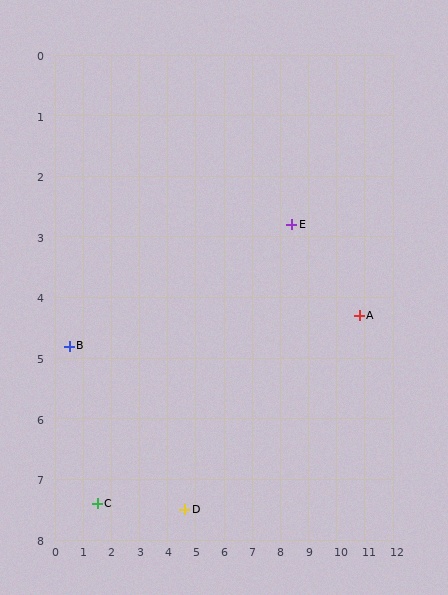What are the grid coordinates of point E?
Point E is at approximately (8.4, 2.8).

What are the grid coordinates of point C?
Point C is at approximately (1.5, 7.4).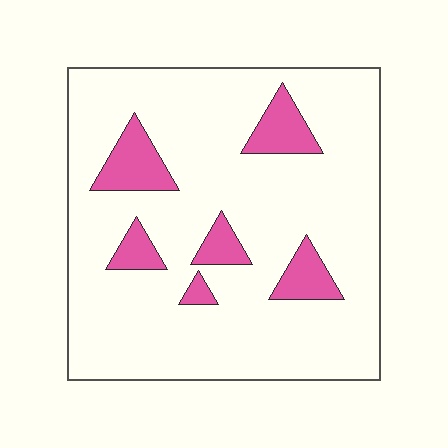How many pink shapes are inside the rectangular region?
6.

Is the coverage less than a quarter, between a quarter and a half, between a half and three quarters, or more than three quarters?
Less than a quarter.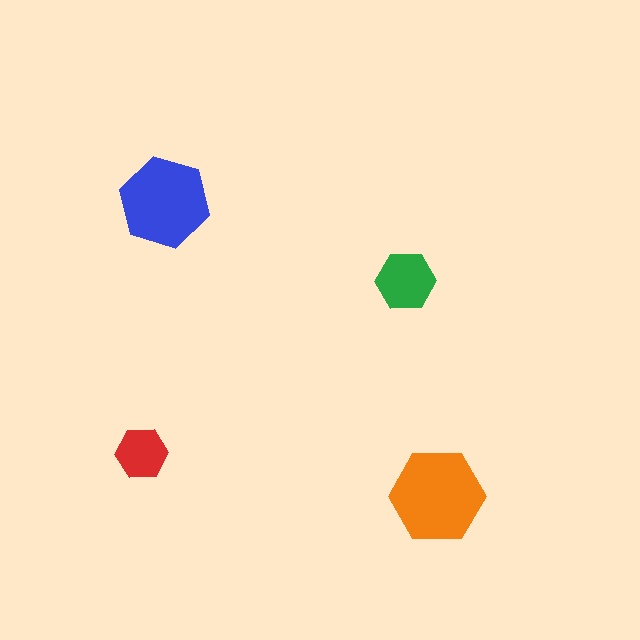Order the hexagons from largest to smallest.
the orange one, the blue one, the green one, the red one.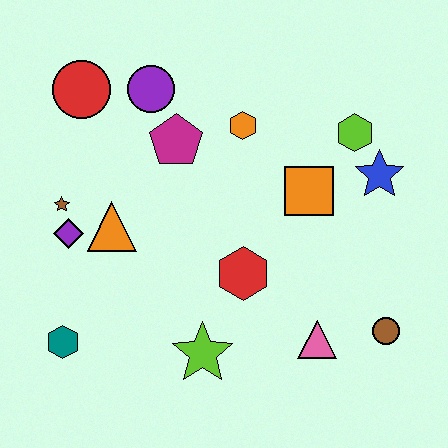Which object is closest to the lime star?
The red hexagon is closest to the lime star.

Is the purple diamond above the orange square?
No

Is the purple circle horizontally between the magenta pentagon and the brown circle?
No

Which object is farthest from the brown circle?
The red circle is farthest from the brown circle.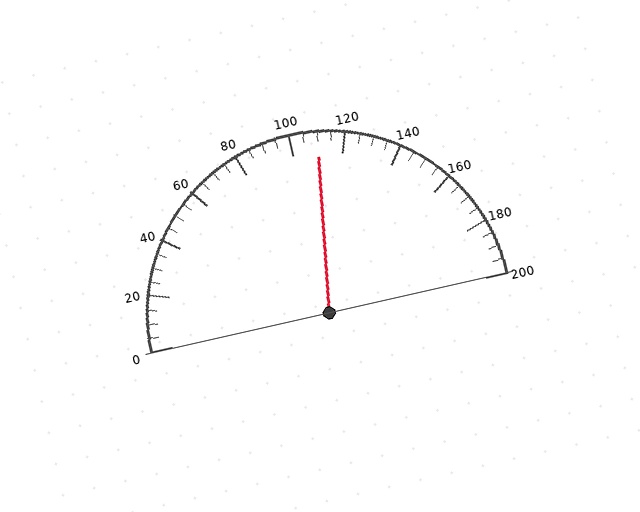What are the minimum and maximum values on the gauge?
The gauge ranges from 0 to 200.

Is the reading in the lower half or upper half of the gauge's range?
The reading is in the upper half of the range (0 to 200).